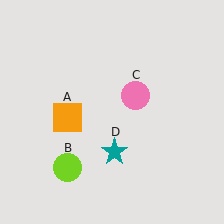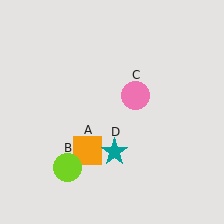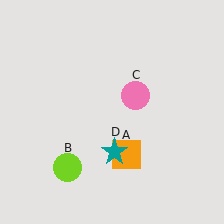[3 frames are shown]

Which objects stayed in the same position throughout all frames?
Lime circle (object B) and pink circle (object C) and teal star (object D) remained stationary.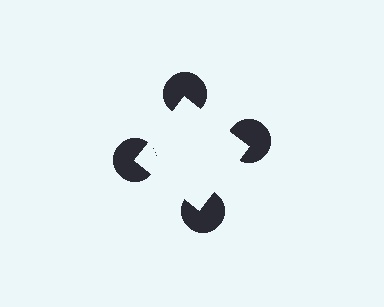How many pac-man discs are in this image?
There are 4 — one at each vertex of the illusory square.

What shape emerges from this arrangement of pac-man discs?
An illusory square — its edges are inferred from the aligned wedge cuts in the pac-man discs, not physically drawn.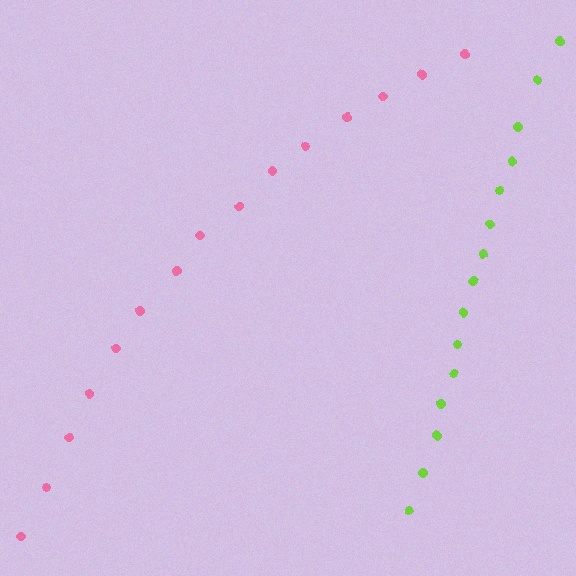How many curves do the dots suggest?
There are 2 distinct paths.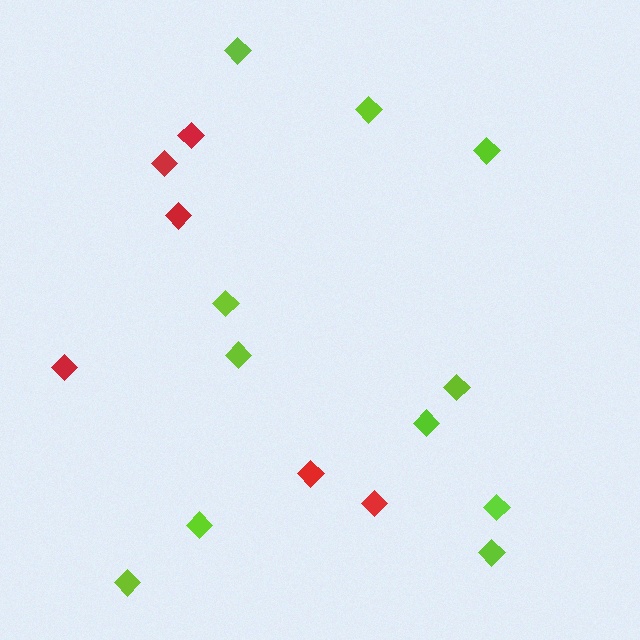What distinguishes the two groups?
There are 2 groups: one group of red diamonds (6) and one group of lime diamonds (11).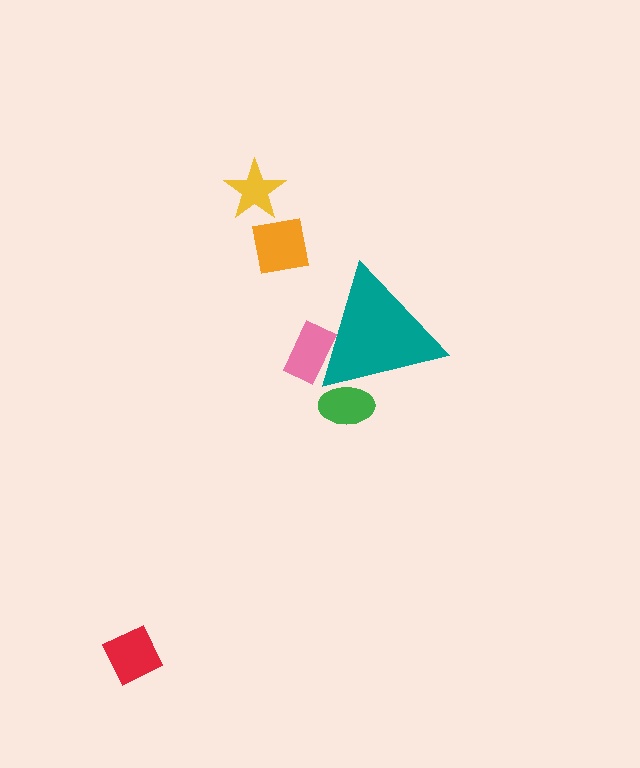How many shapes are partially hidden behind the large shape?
2 shapes are partially hidden.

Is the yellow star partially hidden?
No, the yellow star is fully visible.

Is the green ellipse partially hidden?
Yes, the green ellipse is partially hidden behind the teal triangle.